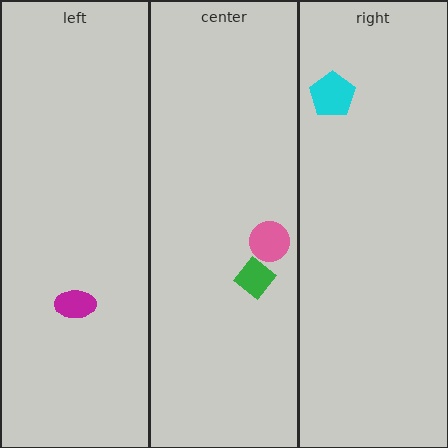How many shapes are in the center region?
2.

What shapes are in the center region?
The pink circle, the green diamond.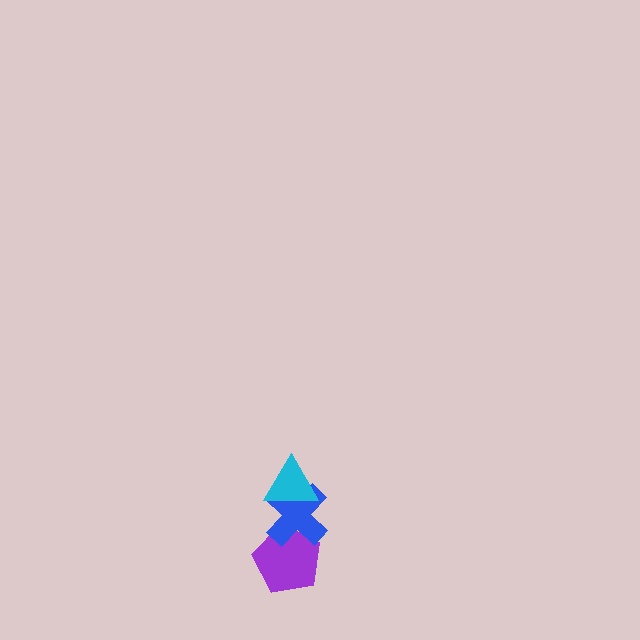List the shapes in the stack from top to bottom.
From top to bottom: the cyan triangle, the blue cross, the purple pentagon.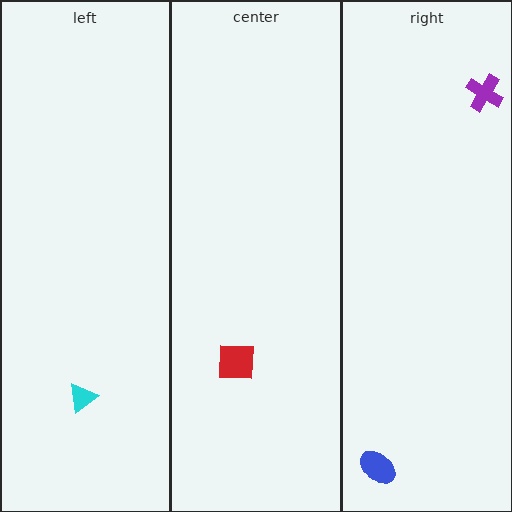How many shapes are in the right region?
2.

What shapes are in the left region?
The cyan triangle.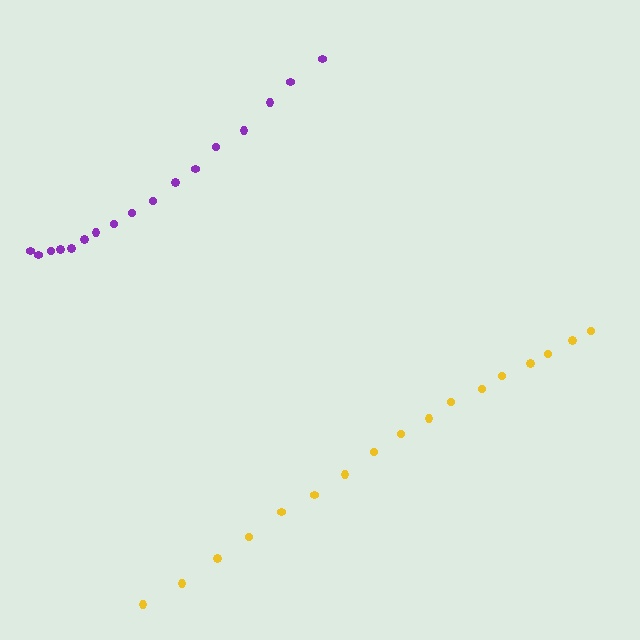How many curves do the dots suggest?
There are 2 distinct paths.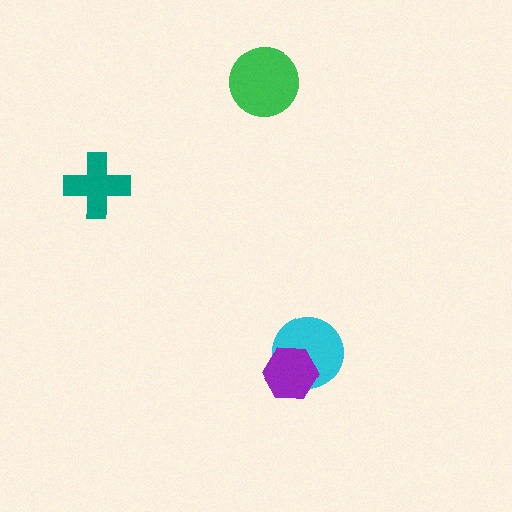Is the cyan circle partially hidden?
Yes, it is partially covered by another shape.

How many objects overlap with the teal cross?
0 objects overlap with the teal cross.